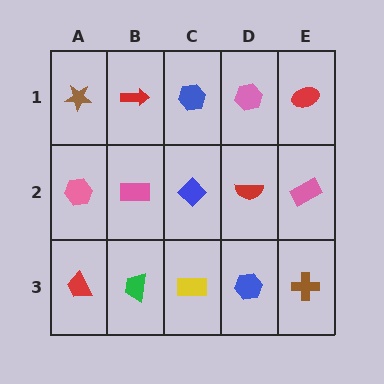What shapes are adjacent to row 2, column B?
A red arrow (row 1, column B), a green trapezoid (row 3, column B), a pink hexagon (row 2, column A), a blue diamond (row 2, column C).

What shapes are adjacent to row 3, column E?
A pink rectangle (row 2, column E), a blue hexagon (row 3, column D).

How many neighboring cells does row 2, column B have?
4.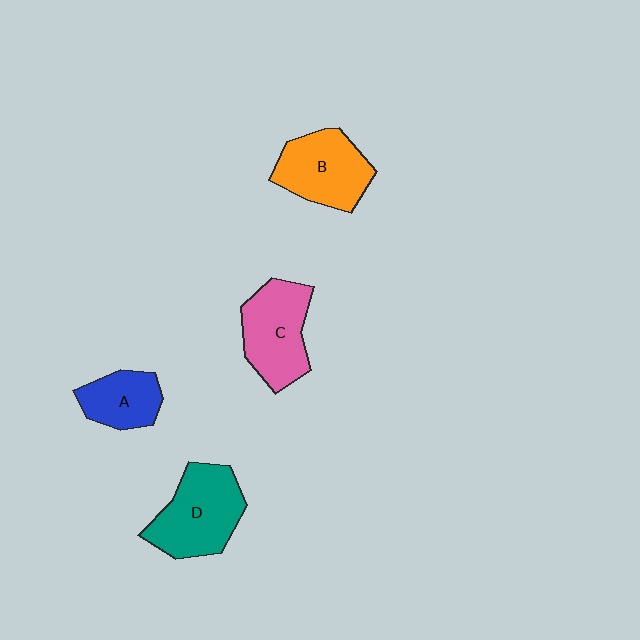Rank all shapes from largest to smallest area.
From largest to smallest: D (teal), C (pink), B (orange), A (blue).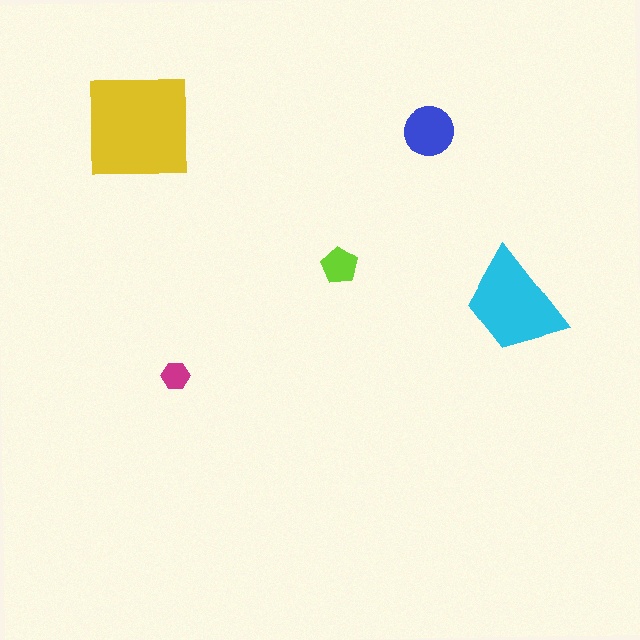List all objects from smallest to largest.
The magenta hexagon, the lime pentagon, the blue circle, the cyan trapezoid, the yellow square.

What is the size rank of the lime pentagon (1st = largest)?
4th.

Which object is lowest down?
The magenta hexagon is bottommost.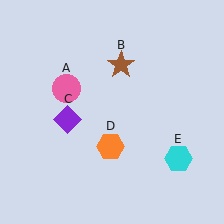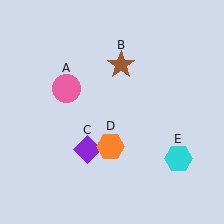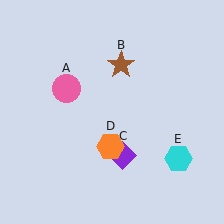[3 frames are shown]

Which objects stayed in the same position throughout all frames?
Pink circle (object A) and brown star (object B) and orange hexagon (object D) and cyan hexagon (object E) remained stationary.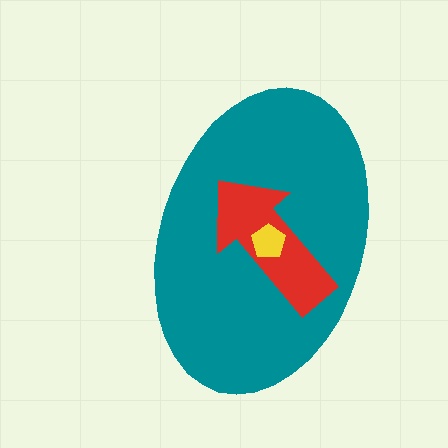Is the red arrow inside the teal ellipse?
Yes.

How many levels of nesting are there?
3.